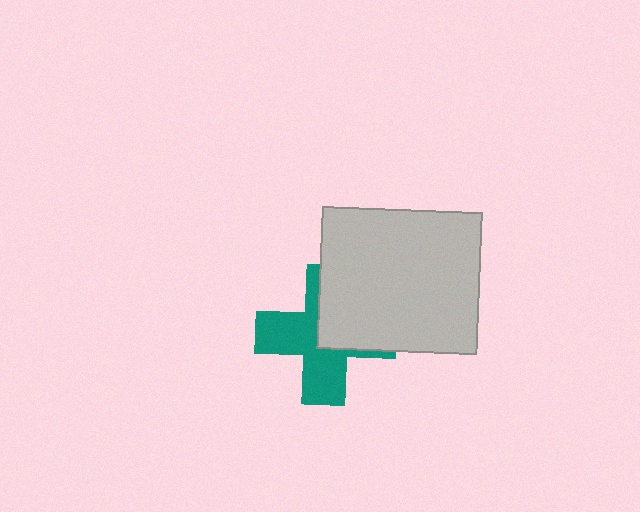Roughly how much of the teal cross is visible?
About half of it is visible (roughly 57%).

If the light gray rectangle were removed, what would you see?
You would see the complete teal cross.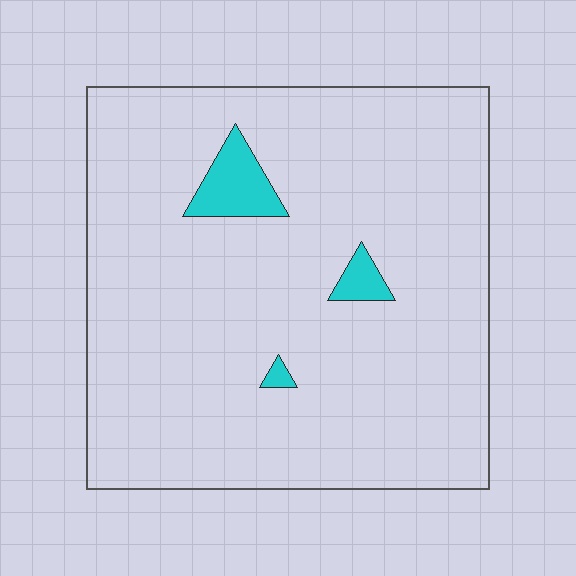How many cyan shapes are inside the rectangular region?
3.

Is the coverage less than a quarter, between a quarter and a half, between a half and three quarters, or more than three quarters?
Less than a quarter.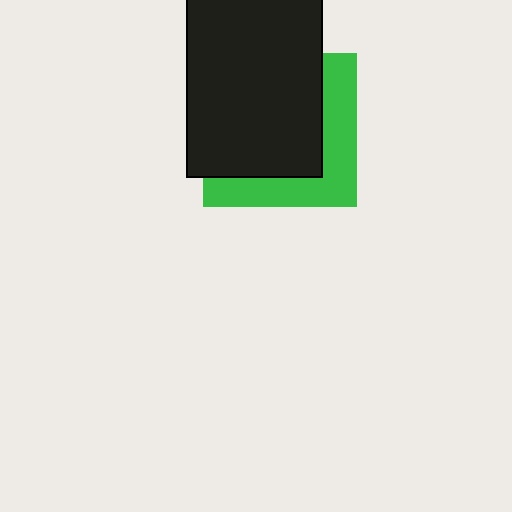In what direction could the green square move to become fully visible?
The green square could move toward the lower-right. That would shift it out from behind the black rectangle entirely.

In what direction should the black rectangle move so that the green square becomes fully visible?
The black rectangle should move toward the upper-left. That is the shortest direction to clear the overlap and leave the green square fully visible.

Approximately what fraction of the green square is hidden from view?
Roughly 63% of the green square is hidden behind the black rectangle.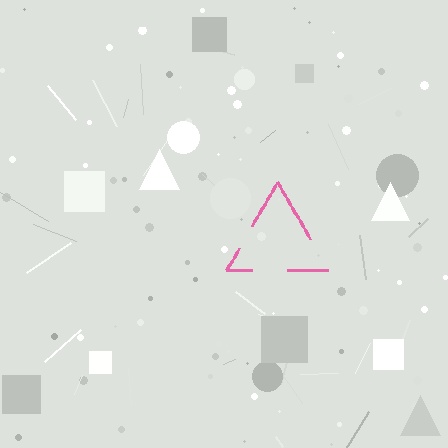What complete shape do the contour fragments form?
The contour fragments form a triangle.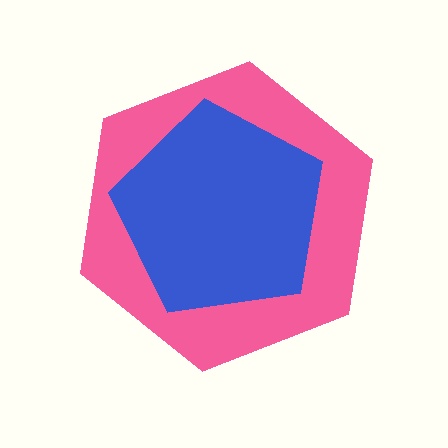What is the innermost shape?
The blue pentagon.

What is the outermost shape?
The pink hexagon.